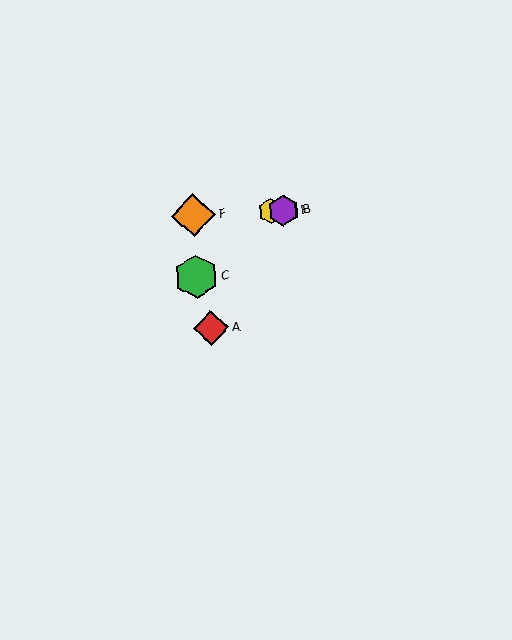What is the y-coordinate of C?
Object C is at y≈277.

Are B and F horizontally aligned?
Yes, both are at y≈210.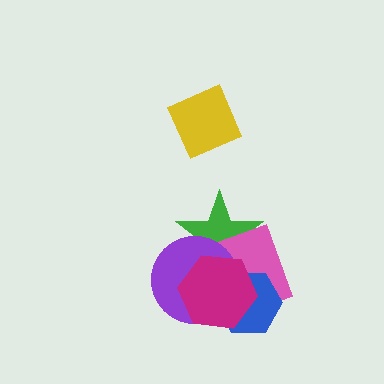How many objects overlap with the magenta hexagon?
4 objects overlap with the magenta hexagon.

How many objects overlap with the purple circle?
4 objects overlap with the purple circle.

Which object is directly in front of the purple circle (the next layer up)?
The blue hexagon is directly in front of the purple circle.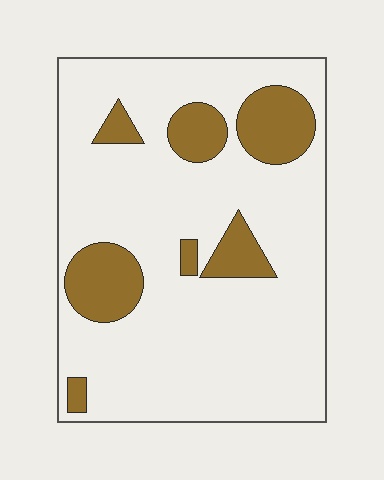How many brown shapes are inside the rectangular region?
7.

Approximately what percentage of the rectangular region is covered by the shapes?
Approximately 20%.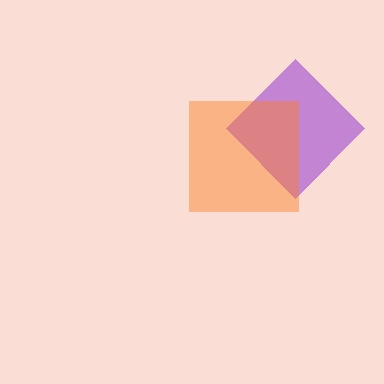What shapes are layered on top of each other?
The layered shapes are: a purple diamond, an orange square.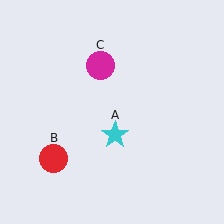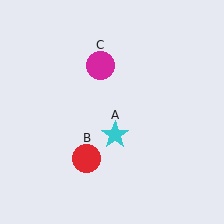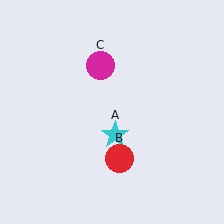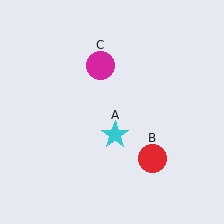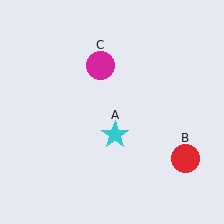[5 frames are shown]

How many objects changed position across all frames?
1 object changed position: red circle (object B).